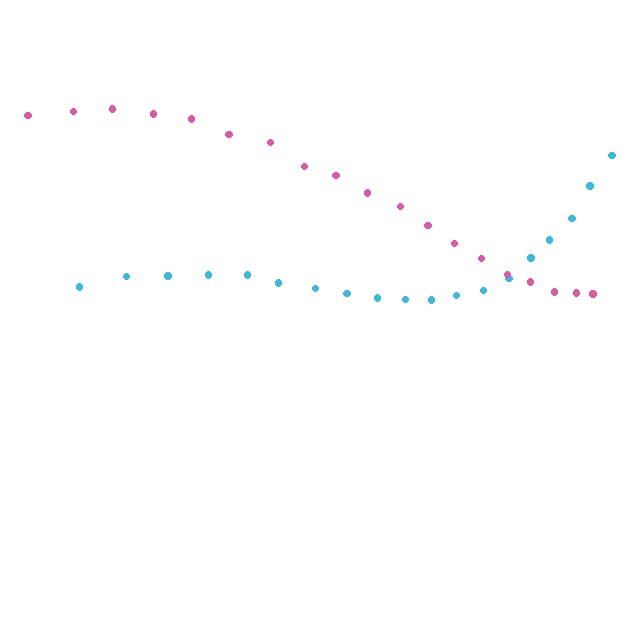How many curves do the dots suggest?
There are 2 distinct paths.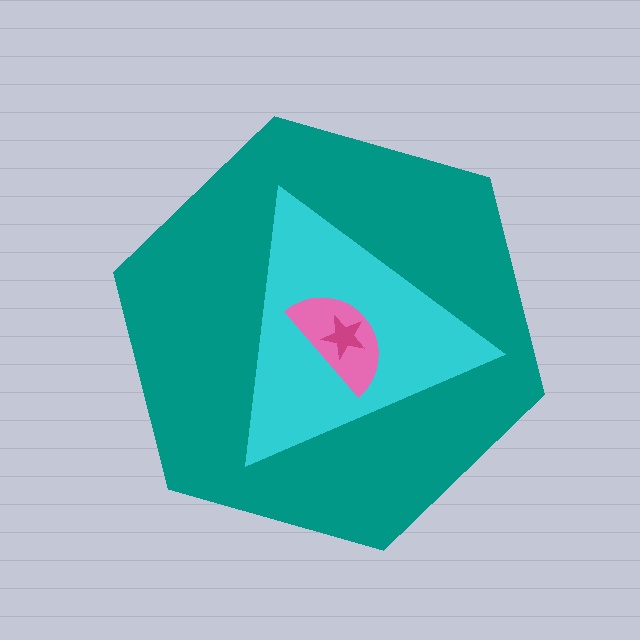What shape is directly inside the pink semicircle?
The magenta star.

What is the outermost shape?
The teal hexagon.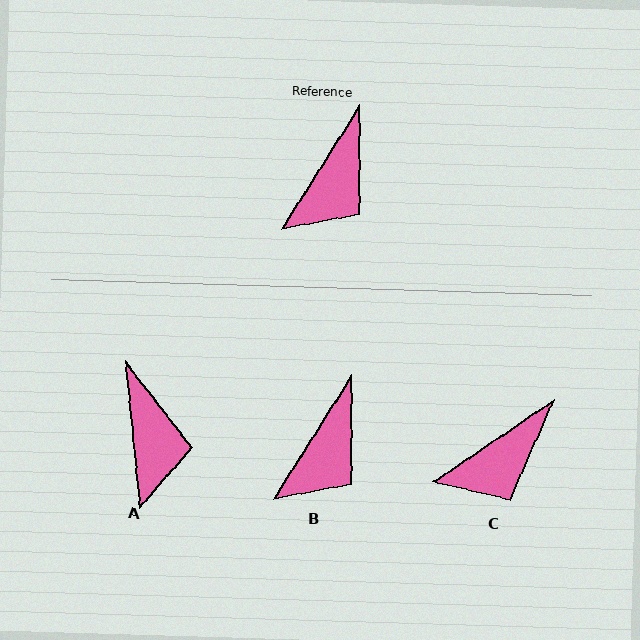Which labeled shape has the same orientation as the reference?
B.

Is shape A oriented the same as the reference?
No, it is off by about 38 degrees.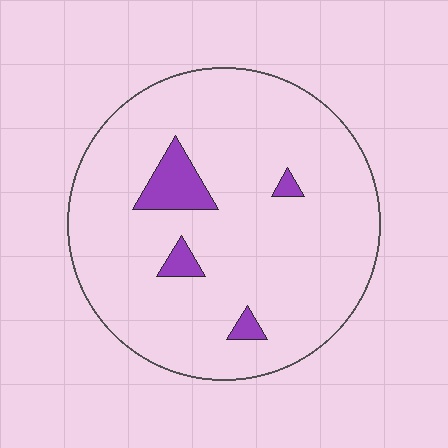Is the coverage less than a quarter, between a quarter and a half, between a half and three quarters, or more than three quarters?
Less than a quarter.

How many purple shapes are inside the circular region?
4.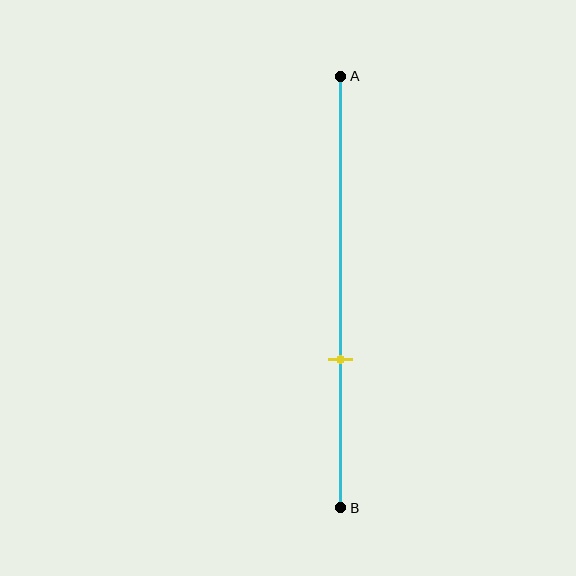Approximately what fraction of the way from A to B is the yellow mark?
The yellow mark is approximately 65% of the way from A to B.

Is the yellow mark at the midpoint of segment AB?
No, the mark is at about 65% from A, not at the 50% midpoint.